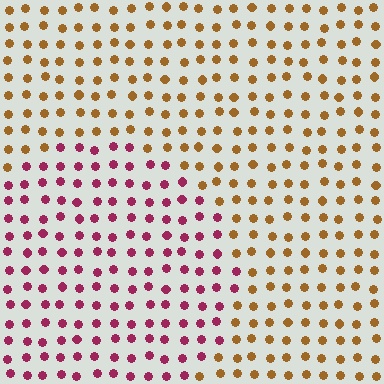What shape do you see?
I see a circle.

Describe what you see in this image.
The image is filled with small brown elements in a uniform arrangement. A circle-shaped region is visible where the elements are tinted to a slightly different hue, forming a subtle color boundary.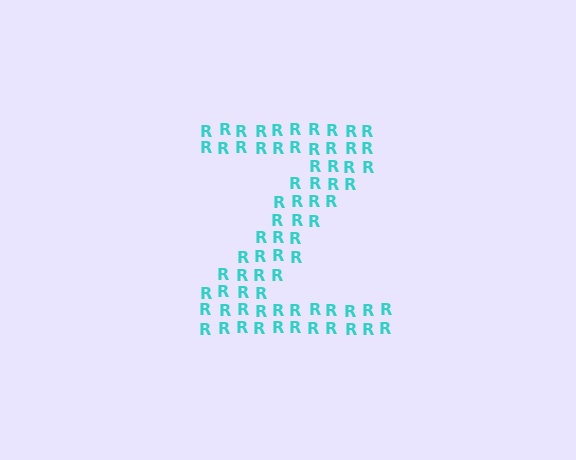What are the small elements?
The small elements are letter R's.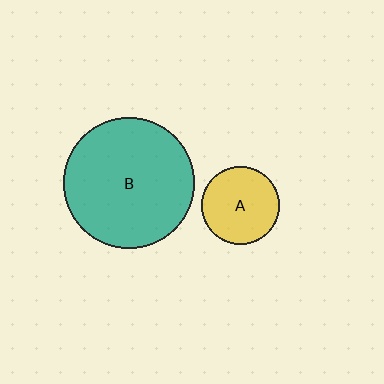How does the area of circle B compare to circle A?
Approximately 2.9 times.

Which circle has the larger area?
Circle B (teal).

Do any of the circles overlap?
No, none of the circles overlap.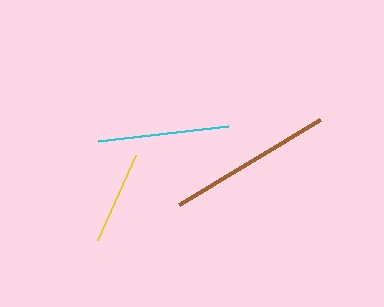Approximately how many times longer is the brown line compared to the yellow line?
The brown line is approximately 1.8 times the length of the yellow line.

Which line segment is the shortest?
The yellow line is the shortest at approximately 93 pixels.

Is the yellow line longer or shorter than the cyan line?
The cyan line is longer than the yellow line.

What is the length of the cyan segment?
The cyan segment is approximately 131 pixels long.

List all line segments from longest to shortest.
From longest to shortest: brown, cyan, yellow.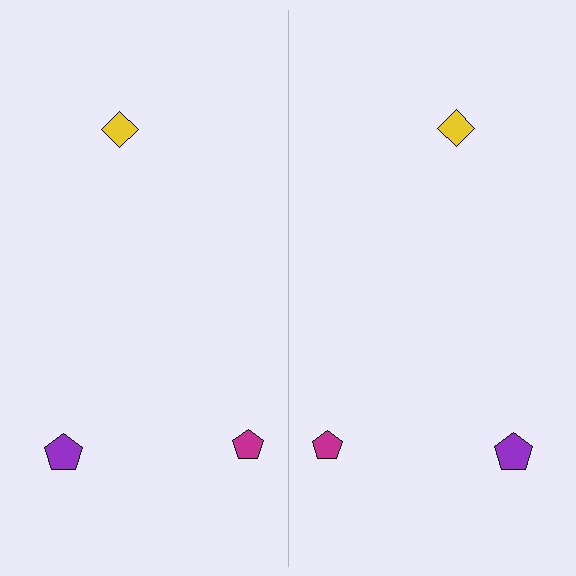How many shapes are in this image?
There are 6 shapes in this image.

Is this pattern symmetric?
Yes, this pattern has bilateral (reflection) symmetry.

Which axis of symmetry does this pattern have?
The pattern has a vertical axis of symmetry running through the center of the image.